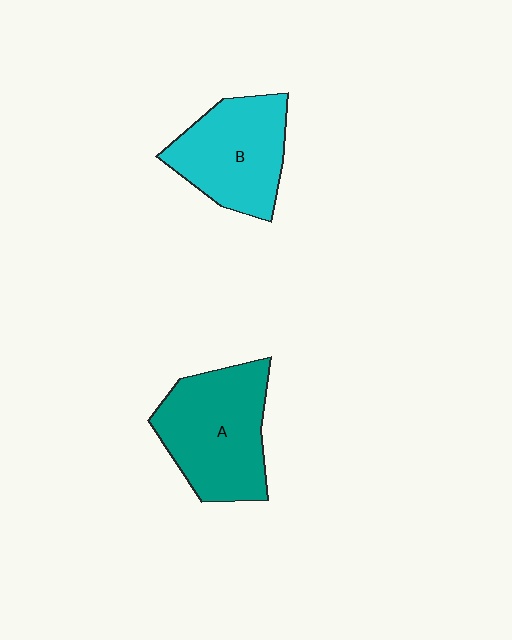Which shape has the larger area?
Shape A (teal).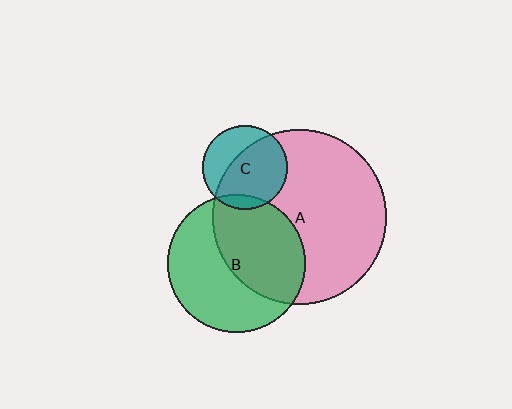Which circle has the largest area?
Circle A (pink).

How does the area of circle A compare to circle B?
Approximately 1.6 times.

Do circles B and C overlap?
Yes.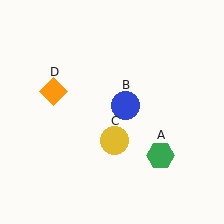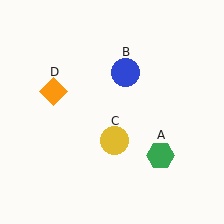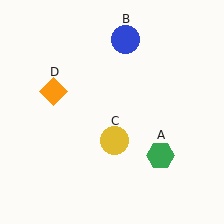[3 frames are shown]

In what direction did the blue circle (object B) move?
The blue circle (object B) moved up.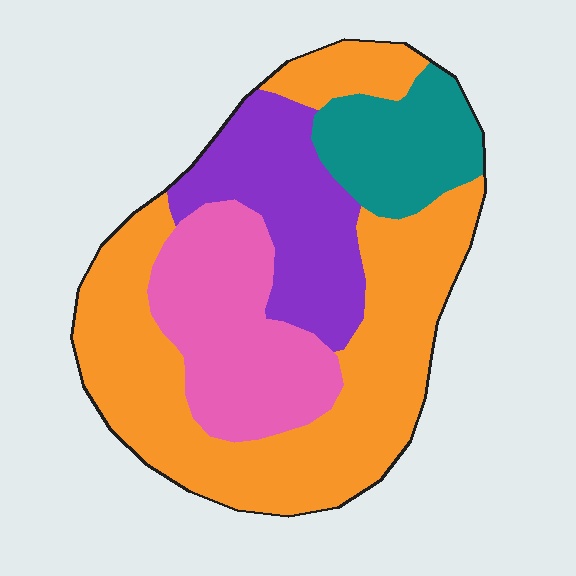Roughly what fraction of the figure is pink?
Pink covers roughly 20% of the figure.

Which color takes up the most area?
Orange, at roughly 45%.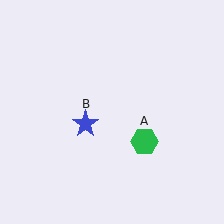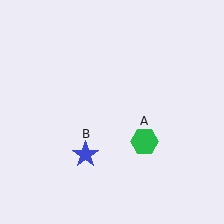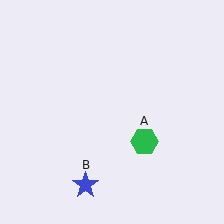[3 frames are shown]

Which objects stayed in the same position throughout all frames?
Green hexagon (object A) remained stationary.